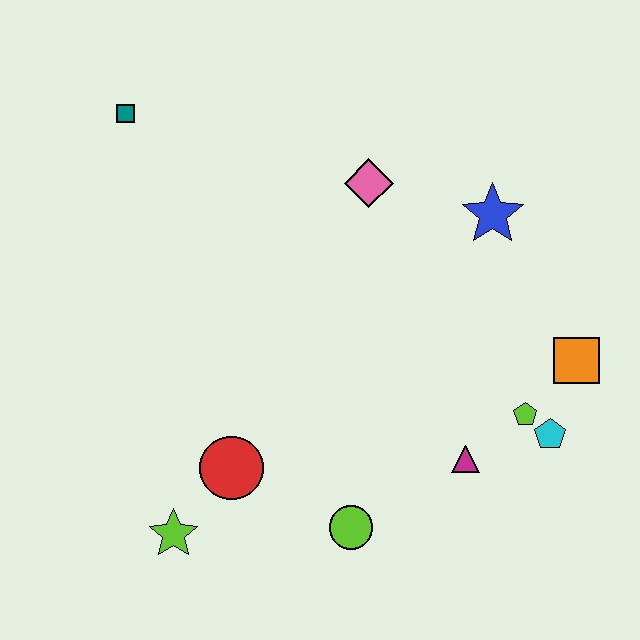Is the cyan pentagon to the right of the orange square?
No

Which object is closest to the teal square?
The pink diamond is closest to the teal square.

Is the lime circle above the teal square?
No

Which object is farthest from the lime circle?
The teal square is farthest from the lime circle.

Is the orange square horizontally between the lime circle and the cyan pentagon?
No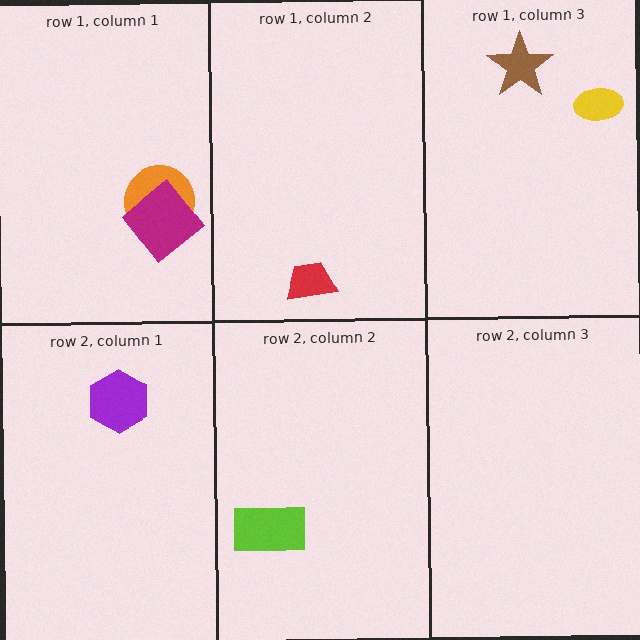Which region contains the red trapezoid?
The row 1, column 2 region.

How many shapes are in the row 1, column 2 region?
1.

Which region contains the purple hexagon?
The row 2, column 1 region.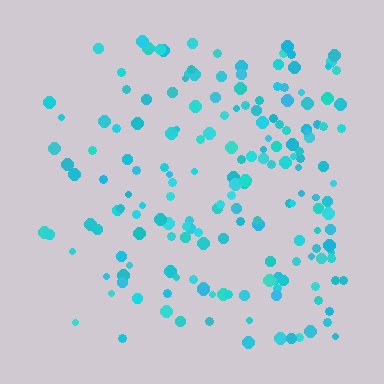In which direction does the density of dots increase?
From left to right, with the right side densest.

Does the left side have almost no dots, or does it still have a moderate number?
Still a moderate number, just noticeably fewer than the right.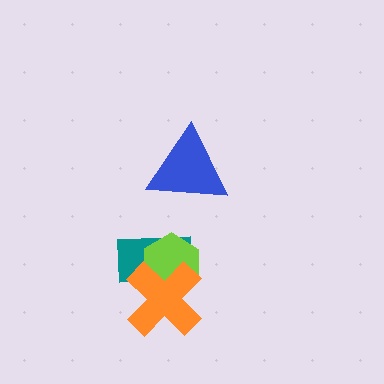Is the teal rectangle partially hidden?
Yes, it is partially covered by another shape.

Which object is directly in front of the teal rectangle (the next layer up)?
The lime hexagon is directly in front of the teal rectangle.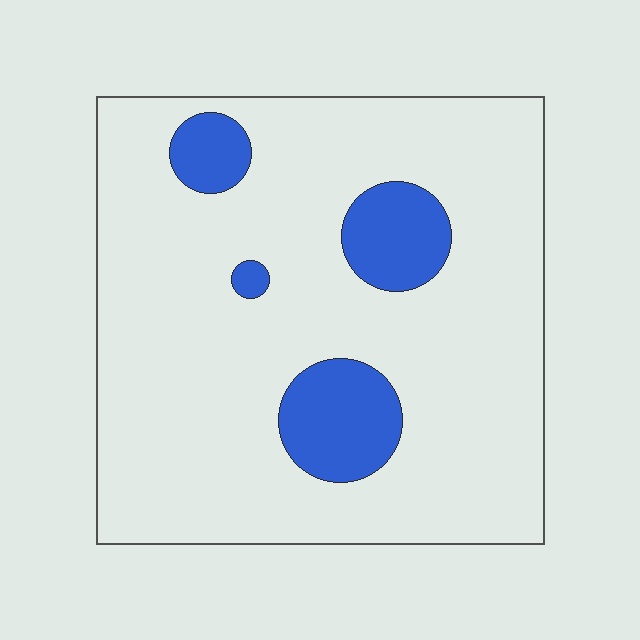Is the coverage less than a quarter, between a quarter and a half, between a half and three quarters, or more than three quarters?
Less than a quarter.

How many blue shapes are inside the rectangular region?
4.